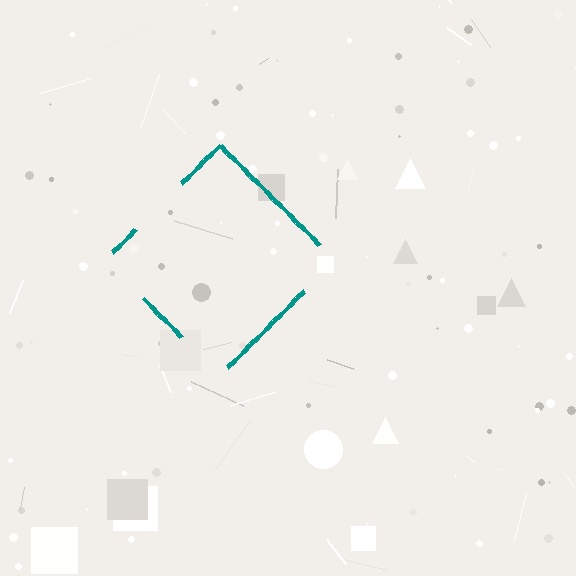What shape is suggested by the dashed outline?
The dashed outline suggests a diamond.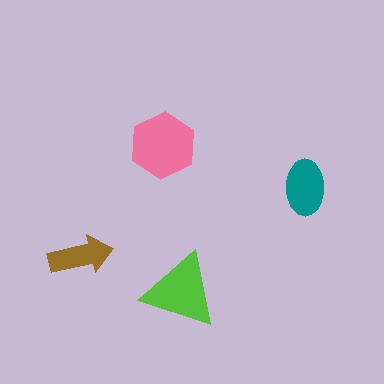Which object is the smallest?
The brown arrow.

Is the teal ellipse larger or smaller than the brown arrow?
Larger.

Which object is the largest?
The pink hexagon.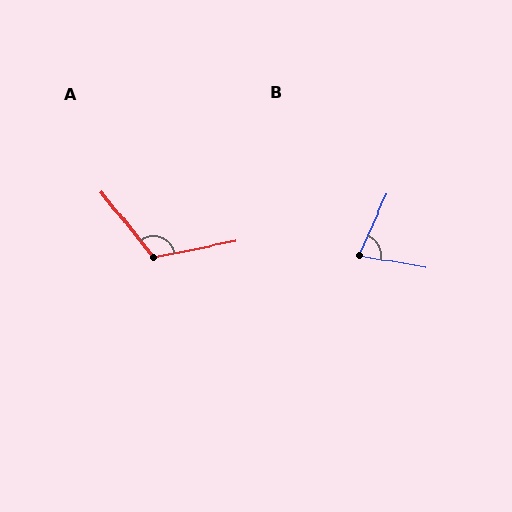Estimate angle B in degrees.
Approximately 76 degrees.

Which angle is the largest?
A, at approximately 117 degrees.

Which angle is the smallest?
B, at approximately 76 degrees.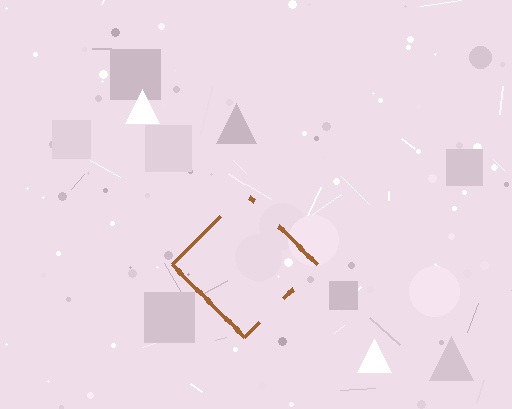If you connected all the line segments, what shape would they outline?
They would outline a diamond.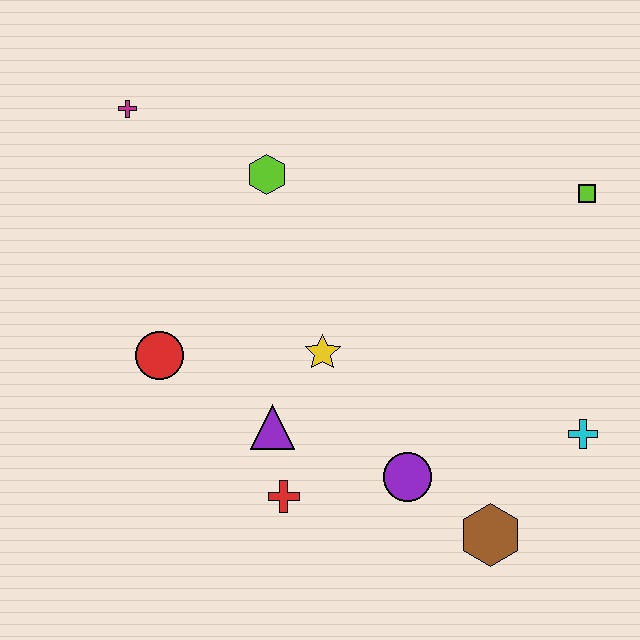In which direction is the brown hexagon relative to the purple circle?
The brown hexagon is to the right of the purple circle.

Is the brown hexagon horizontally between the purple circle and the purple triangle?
No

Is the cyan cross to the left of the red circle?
No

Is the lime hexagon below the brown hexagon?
No